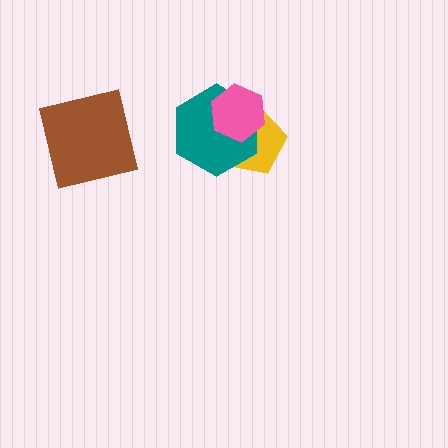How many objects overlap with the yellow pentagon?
2 objects overlap with the yellow pentagon.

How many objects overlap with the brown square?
0 objects overlap with the brown square.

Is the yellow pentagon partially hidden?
Yes, it is partially covered by another shape.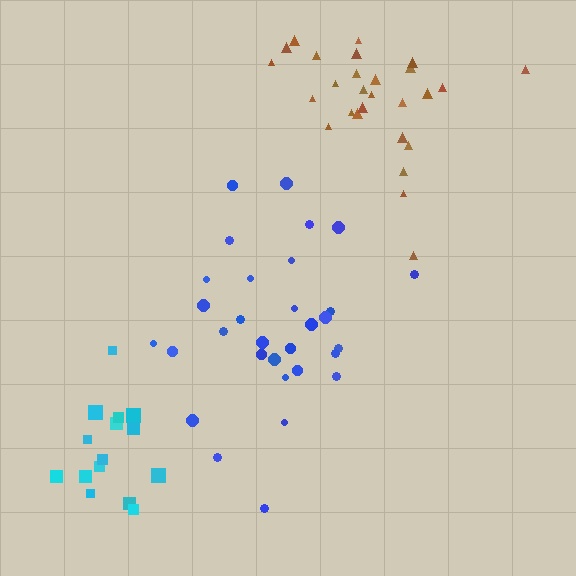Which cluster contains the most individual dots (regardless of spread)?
Blue (31).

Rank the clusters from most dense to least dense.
cyan, brown, blue.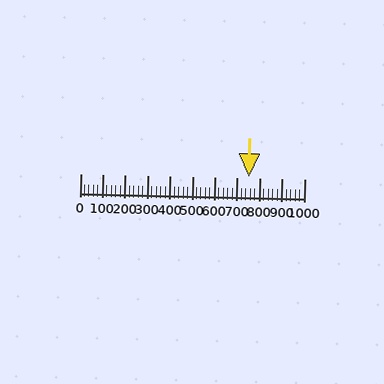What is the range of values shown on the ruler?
The ruler shows values from 0 to 1000.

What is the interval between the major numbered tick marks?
The major tick marks are spaced 100 units apart.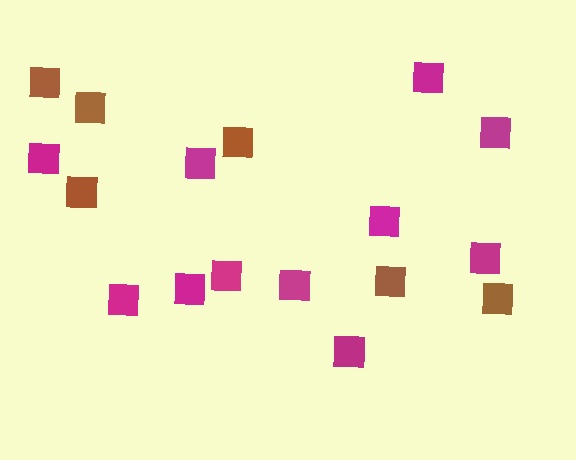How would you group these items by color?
There are 2 groups: one group of magenta squares (11) and one group of brown squares (6).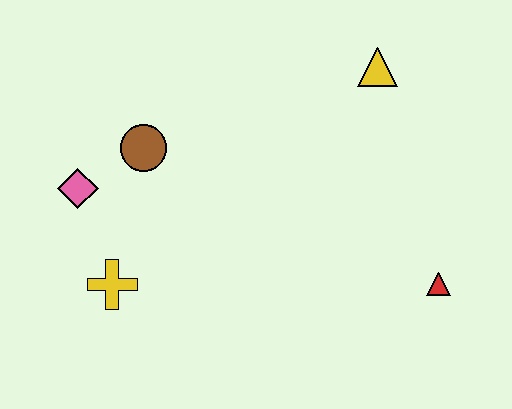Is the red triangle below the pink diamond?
Yes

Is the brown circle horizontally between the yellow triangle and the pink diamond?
Yes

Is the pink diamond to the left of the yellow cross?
Yes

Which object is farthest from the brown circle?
The red triangle is farthest from the brown circle.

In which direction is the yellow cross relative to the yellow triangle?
The yellow cross is to the left of the yellow triangle.